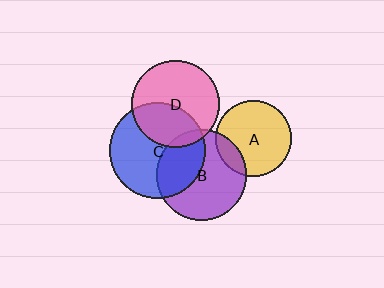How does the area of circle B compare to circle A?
Approximately 1.4 times.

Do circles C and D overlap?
Yes.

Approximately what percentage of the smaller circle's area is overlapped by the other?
Approximately 40%.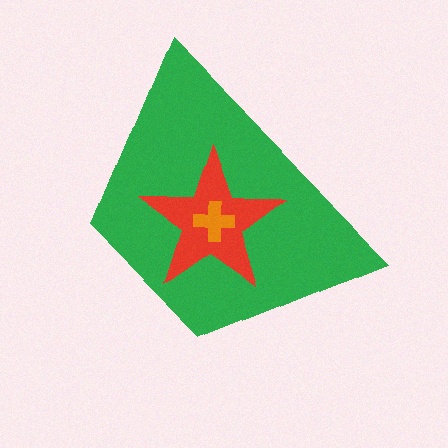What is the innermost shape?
The orange cross.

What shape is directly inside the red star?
The orange cross.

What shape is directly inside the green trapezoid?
The red star.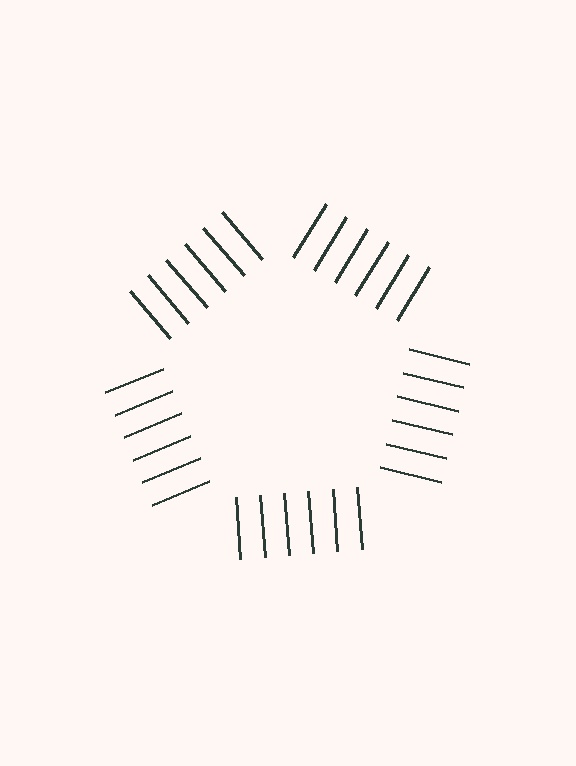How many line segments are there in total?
30 — 6 along each of the 5 edges.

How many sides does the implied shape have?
5 sides — the line-ends trace a pentagon.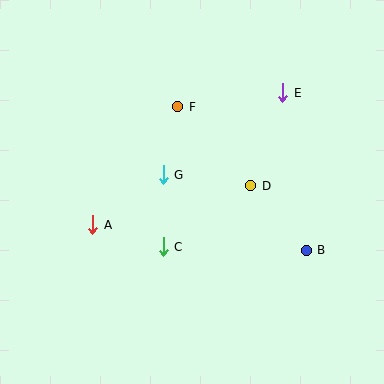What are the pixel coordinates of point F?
Point F is at (178, 107).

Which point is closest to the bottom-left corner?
Point A is closest to the bottom-left corner.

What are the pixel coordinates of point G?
Point G is at (163, 175).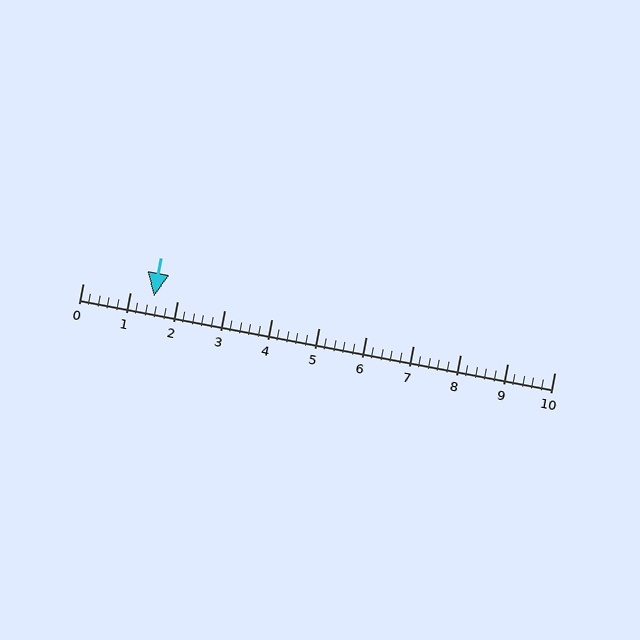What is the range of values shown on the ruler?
The ruler shows values from 0 to 10.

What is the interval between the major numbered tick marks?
The major tick marks are spaced 1 units apart.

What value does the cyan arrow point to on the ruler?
The cyan arrow points to approximately 1.5.